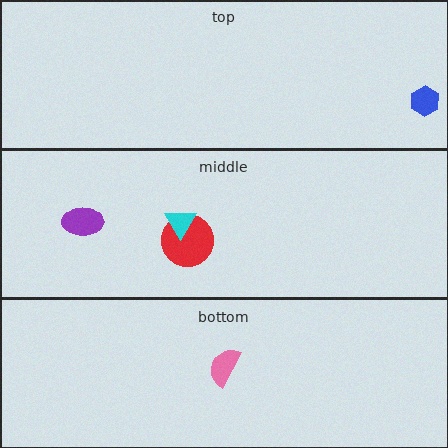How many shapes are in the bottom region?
1.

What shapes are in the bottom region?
The pink semicircle.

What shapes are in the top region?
The blue hexagon.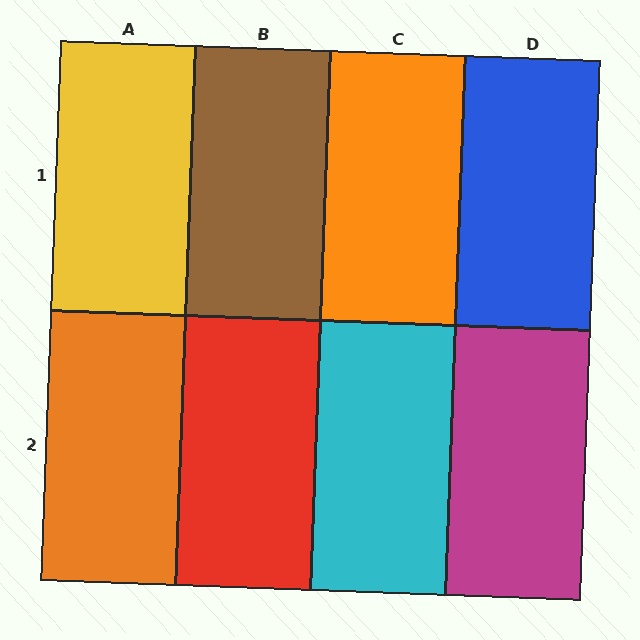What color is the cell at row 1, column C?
Orange.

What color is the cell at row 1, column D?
Blue.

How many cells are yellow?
1 cell is yellow.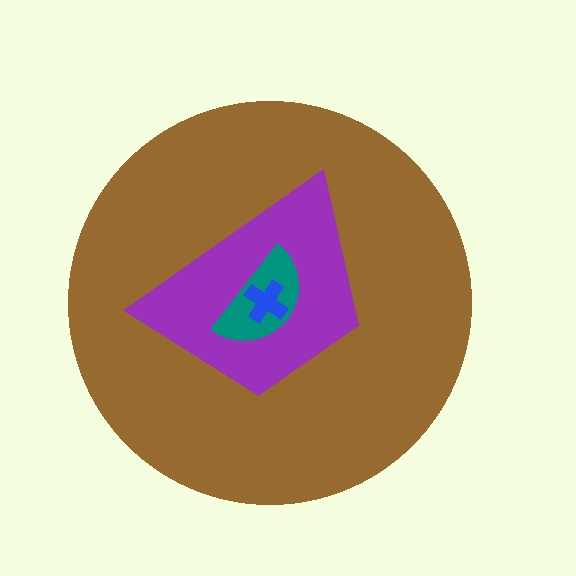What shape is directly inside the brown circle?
The purple trapezoid.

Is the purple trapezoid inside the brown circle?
Yes.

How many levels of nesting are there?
4.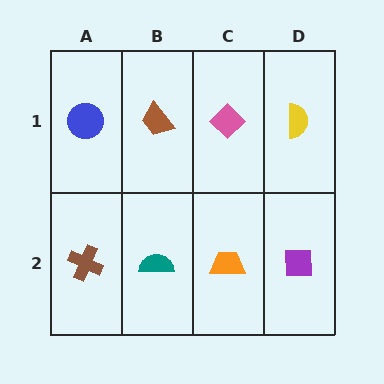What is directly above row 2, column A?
A blue circle.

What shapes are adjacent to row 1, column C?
An orange trapezoid (row 2, column C), a brown trapezoid (row 1, column B), a yellow semicircle (row 1, column D).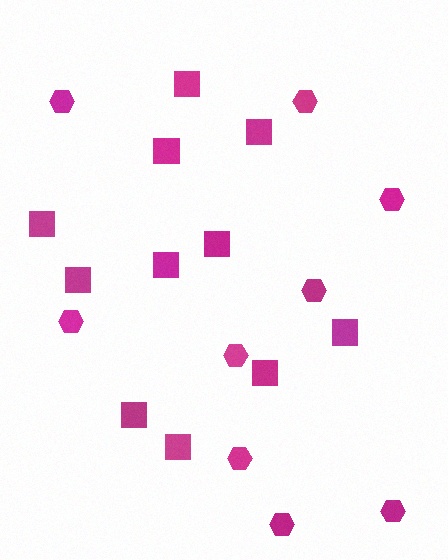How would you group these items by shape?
There are 2 groups: one group of squares (11) and one group of hexagons (9).